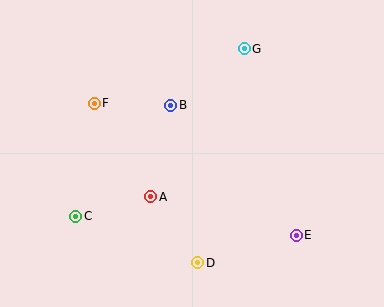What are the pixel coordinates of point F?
Point F is at (94, 103).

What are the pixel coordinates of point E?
Point E is at (296, 235).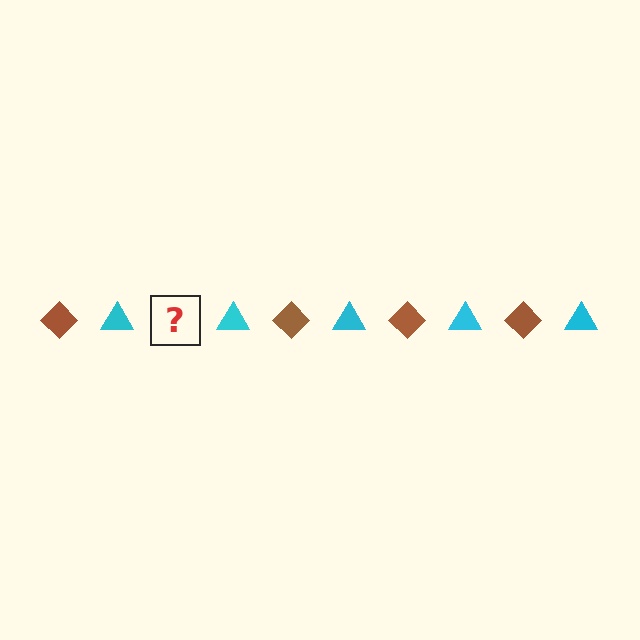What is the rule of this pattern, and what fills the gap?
The rule is that the pattern alternates between brown diamond and cyan triangle. The gap should be filled with a brown diamond.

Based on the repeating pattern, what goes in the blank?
The blank should be a brown diamond.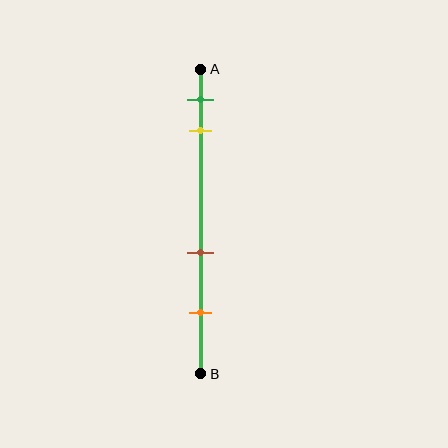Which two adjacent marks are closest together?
The green and yellow marks are the closest adjacent pair.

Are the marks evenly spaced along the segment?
No, the marks are not evenly spaced.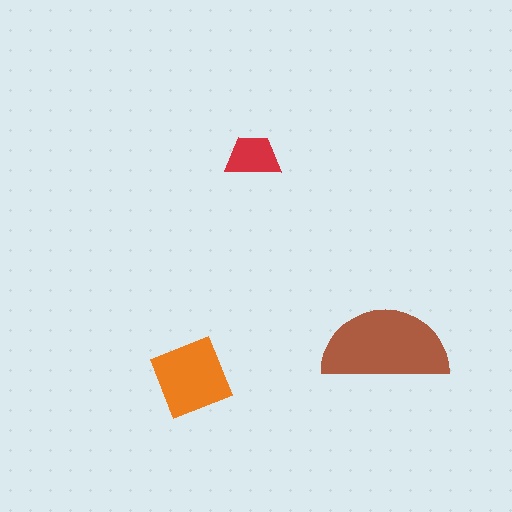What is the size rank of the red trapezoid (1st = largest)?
3rd.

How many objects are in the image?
There are 3 objects in the image.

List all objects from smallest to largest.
The red trapezoid, the orange diamond, the brown semicircle.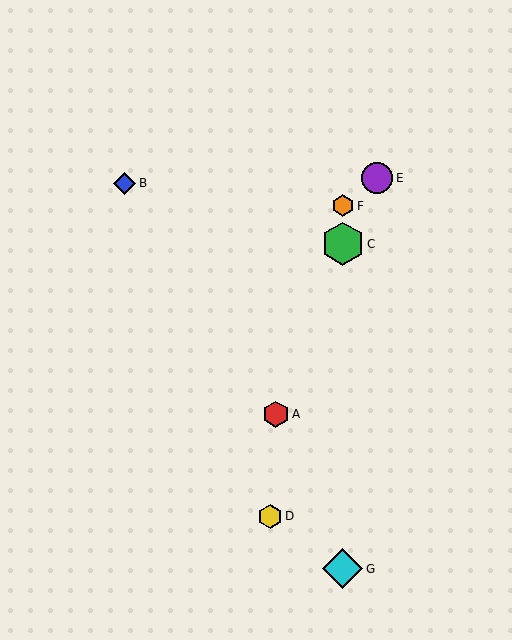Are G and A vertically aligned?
No, G is at x≈343 and A is at x≈276.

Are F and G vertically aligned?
Yes, both are at x≈343.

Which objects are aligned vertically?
Objects C, F, G are aligned vertically.